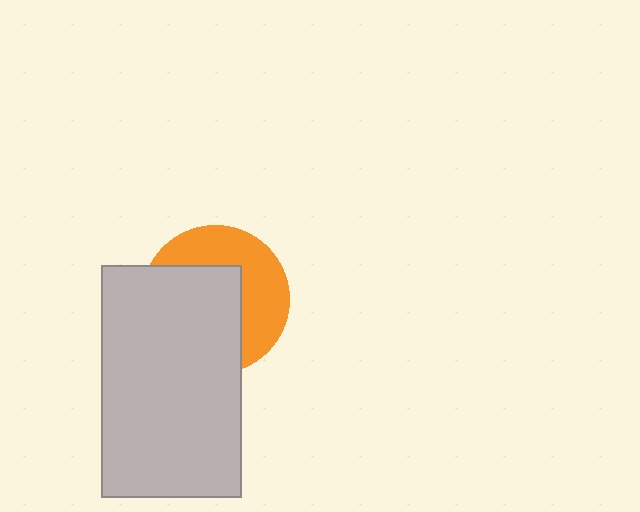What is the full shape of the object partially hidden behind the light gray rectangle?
The partially hidden object is an orange circle.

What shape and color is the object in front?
The object in front is a light gray rectangle.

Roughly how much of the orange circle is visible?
About half of it is visible (roughly 45%).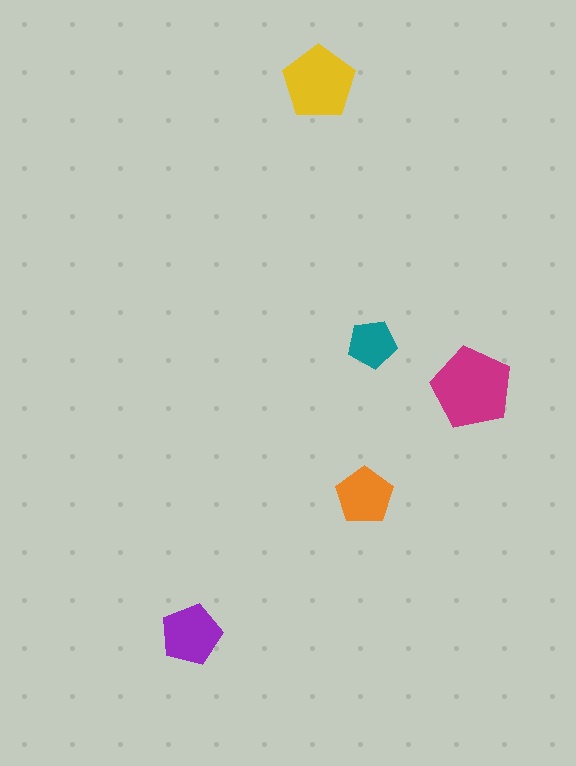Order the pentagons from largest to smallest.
the magenta one, the yellow one, the purple one, the orange one, the teal one.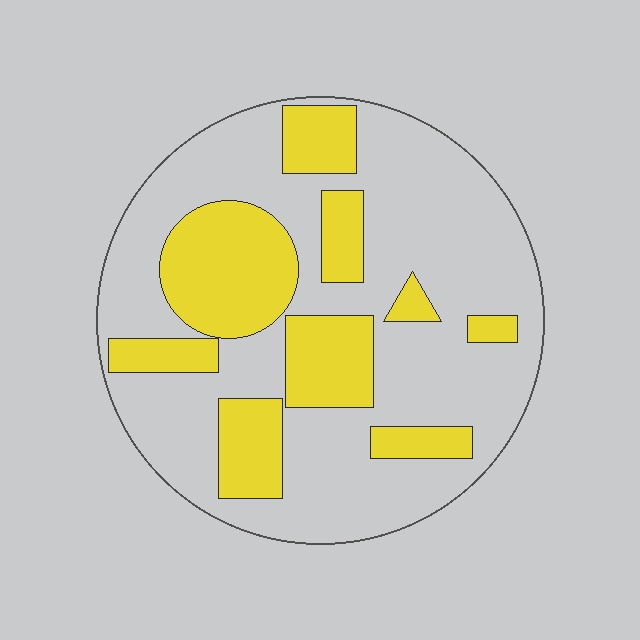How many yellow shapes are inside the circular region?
9.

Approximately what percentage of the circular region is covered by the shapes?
Approximately 30%.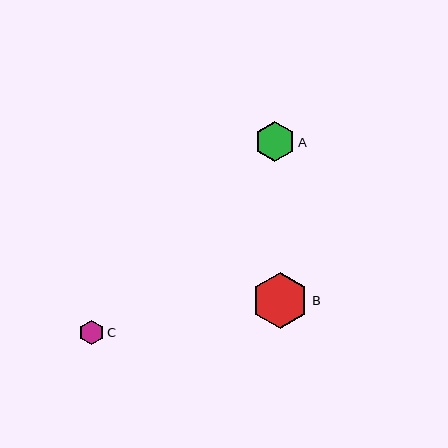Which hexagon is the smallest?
Hexagon C is the smallest with a size of approximately 25 pixels.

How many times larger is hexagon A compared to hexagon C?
Hexagon A is approximately 1.6 times the size of hexagon C.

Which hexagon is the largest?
Hexagon B is the largest with a size of approximately 57 pixels.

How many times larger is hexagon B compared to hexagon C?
Hexagon B is approximately 2.3 times the size of hexagon C.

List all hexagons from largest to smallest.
From largest to smallest: B, A, C.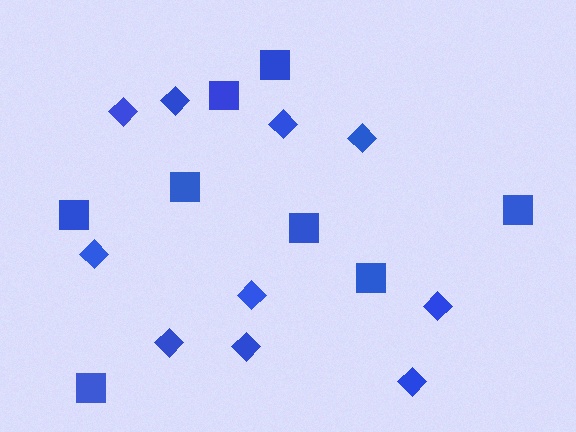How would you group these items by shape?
There are 2 groups: one group of squares (8) and one group of diamonds (10).